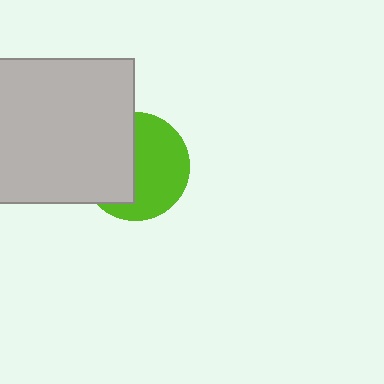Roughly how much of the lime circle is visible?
About half of it is visible (roughly 55%).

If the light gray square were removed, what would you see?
You would see the complete lime circle.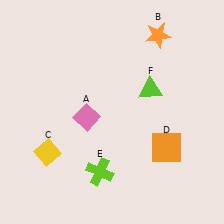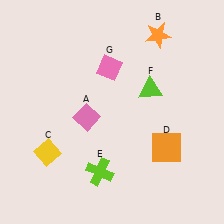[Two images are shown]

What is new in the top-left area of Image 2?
A pink diamond (G) was added in the top-left area of Image 2.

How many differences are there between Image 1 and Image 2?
There is 1 difference between the two images.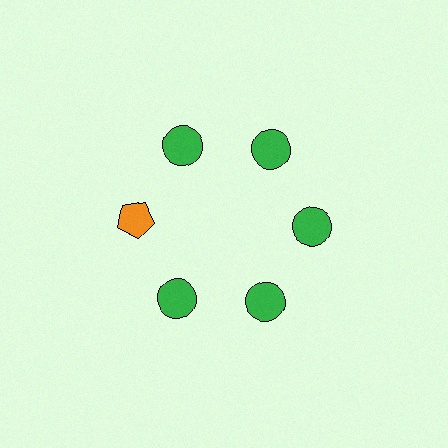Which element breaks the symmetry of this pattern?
The orange pentagon at roughly the 9 o'clock position breaks the symmetry. All other shapes are green circles.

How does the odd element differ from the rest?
It differs in both color (orange instead of green) and shape (pentagon instead of circle).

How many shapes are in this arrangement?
There are 6 shapes arranged in a ring pattern.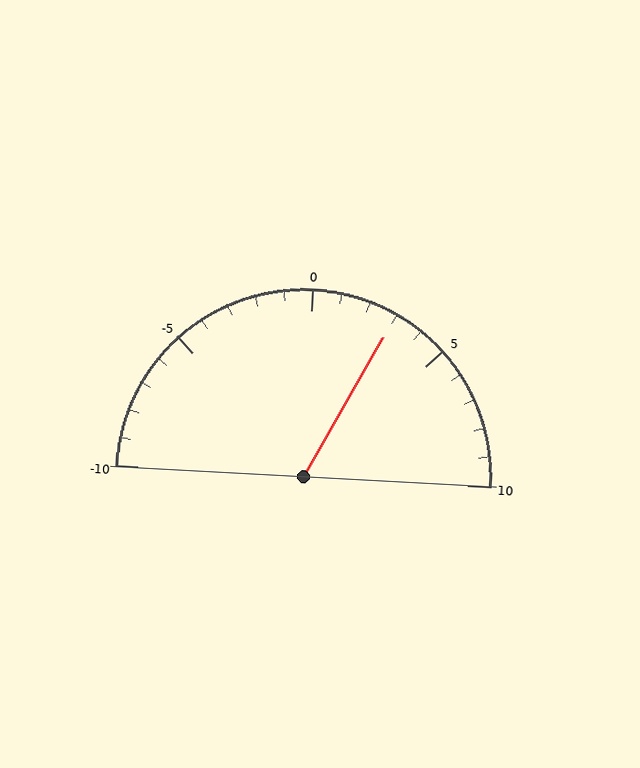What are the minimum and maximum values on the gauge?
The gauge ranges from -10 to 10.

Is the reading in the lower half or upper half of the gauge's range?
The reading is in the upper half of the range (-10 to 10).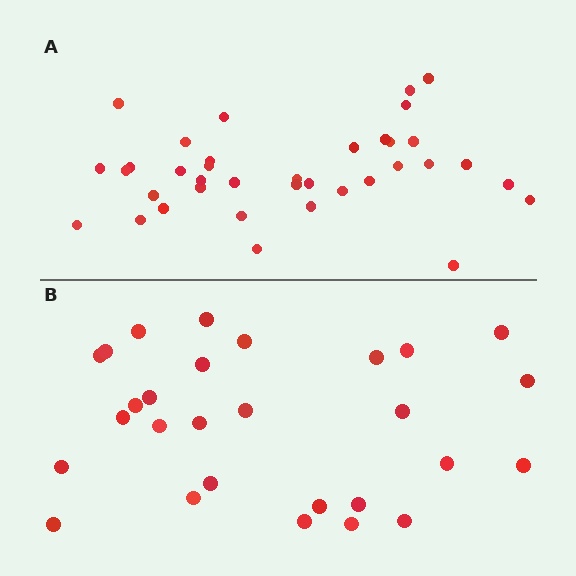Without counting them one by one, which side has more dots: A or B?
Region A (the top region) has more dots.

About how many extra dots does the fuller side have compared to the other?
Region A has roughly 8 or so more dots than region B.